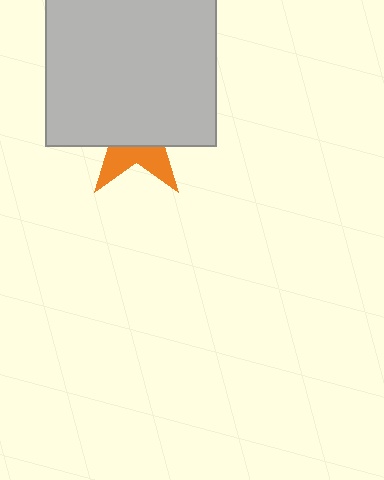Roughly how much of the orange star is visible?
A small part of it is visible (roughly 32%).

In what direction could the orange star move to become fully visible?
The orange star could move down. That would shift it out from behind the light gray rectangle entirely.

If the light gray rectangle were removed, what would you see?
You would see the complete orange star.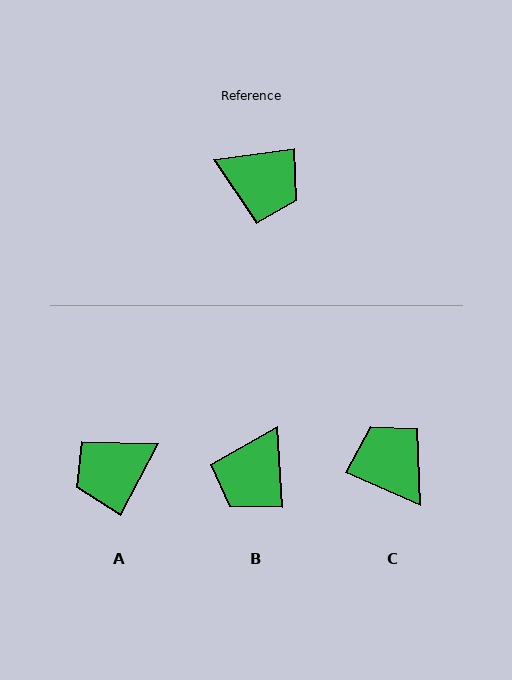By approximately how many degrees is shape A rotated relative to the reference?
Approximately 126 degrees clockwise.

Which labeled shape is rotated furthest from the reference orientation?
C, about 148 degrees away.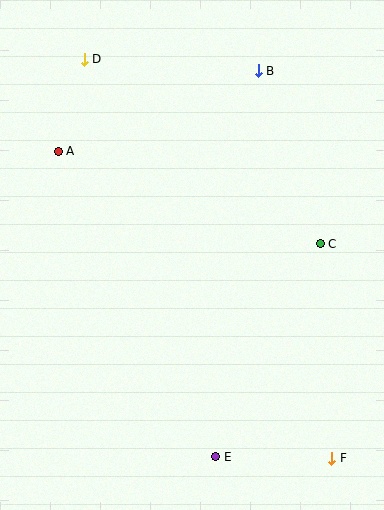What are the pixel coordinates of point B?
Point B is at (258, 71).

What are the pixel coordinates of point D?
Point D is at (84, 59).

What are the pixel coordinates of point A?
Point A is at (58, 151).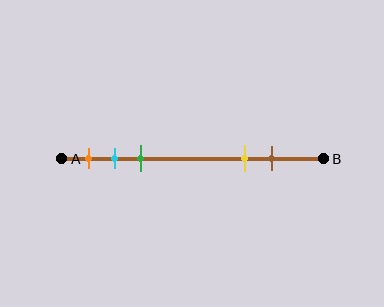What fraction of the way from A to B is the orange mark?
The orange mark is approximately 10% (0.1) of the way from A to B.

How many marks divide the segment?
There are 5 marks dividing the segment.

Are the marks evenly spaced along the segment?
No, the marks are not evenly spaced.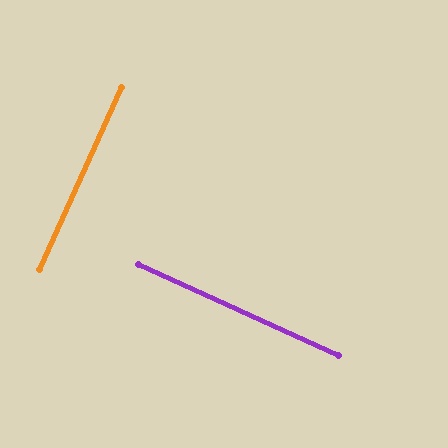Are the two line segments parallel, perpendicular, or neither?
Perpendicular — they meet at approximately 90°.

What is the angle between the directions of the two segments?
Approximately 90 degrees.